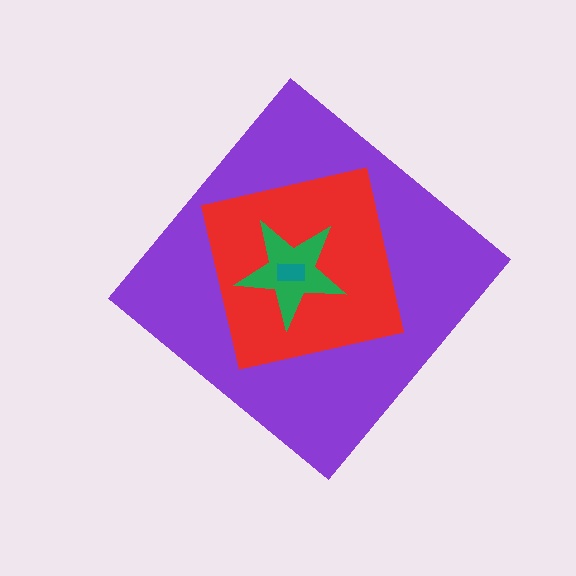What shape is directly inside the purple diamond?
The red square.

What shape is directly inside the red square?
The green star.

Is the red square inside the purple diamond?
Yes.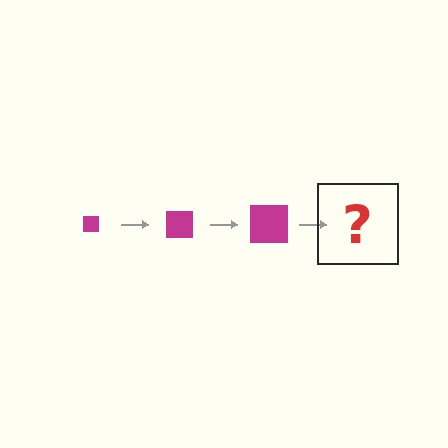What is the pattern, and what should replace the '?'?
The pattern is that the square gets progressively larger each step. The '?' should be a magenta square, larger than the previous one.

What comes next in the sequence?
The next element should be a magenta square, larger than the previous one.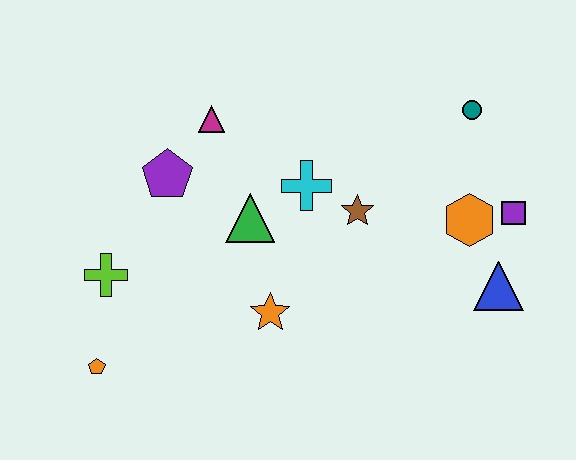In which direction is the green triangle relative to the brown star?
The green triangle is to the left of the brown star.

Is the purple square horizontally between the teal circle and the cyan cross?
No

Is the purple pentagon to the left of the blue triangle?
Yes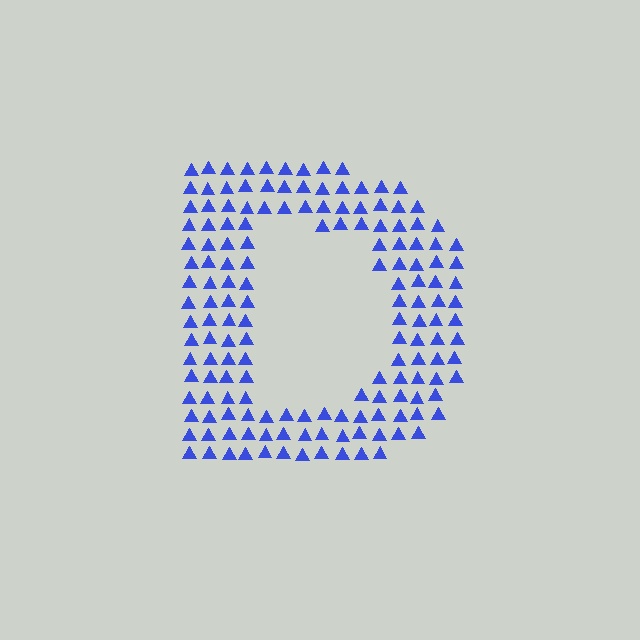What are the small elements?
The small elements are triangles.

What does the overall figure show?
The overall figure shows the letter D.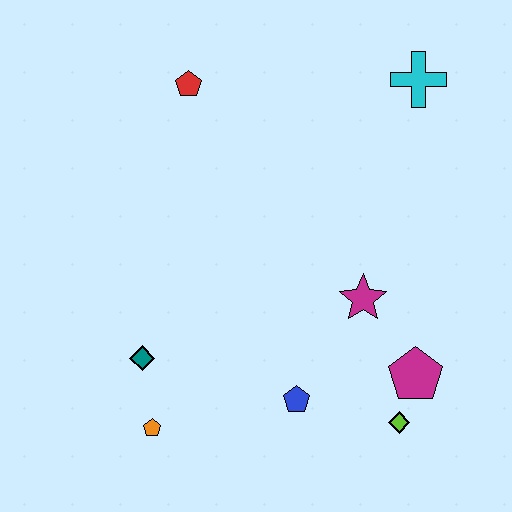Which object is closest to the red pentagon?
The cyan cross is closest to the red pentagon.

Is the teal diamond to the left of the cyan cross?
Yes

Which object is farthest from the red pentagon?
The lime diamond is farthest from the red pentagon.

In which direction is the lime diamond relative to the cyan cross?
The lime diamond is below the cyan cross.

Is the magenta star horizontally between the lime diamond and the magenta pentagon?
No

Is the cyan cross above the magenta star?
Yes